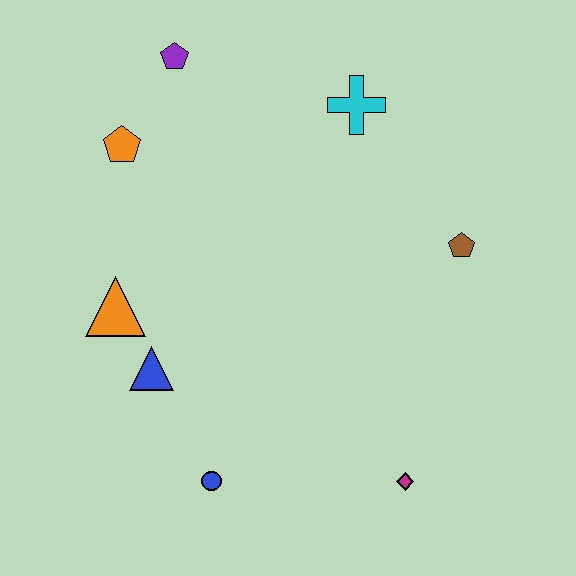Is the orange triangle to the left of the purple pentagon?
Yes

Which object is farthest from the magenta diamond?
The purple pentagon is farthest from the magenta diamond.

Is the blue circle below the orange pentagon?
Yes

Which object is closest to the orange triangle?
The blue triangle is closest to the orange triangle.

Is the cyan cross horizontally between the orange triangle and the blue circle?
No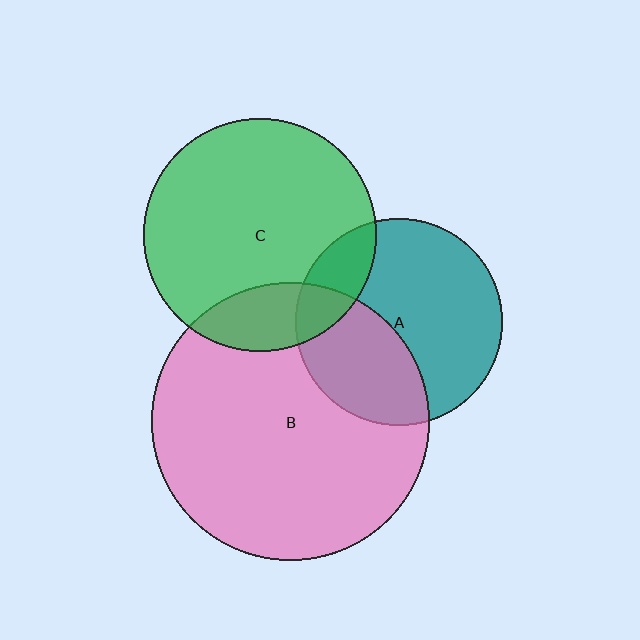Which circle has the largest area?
Circle B (pink).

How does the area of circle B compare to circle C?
Approximately 1.4 times.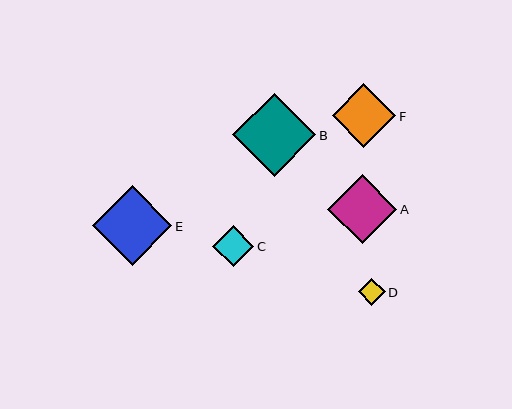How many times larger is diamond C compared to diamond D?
Diamond C is approximately 1.5 times the size of diamond D.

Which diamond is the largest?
Diamond B is the largest with a size of approximately 83 pixels.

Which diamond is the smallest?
Diamond D is the smallest with a size of approximately 27 pixels.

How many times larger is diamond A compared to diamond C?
Diamond A is approximately 1.7 times the size of diamond C.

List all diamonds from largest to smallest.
From largest to smallest: B, E, A, F, C, D.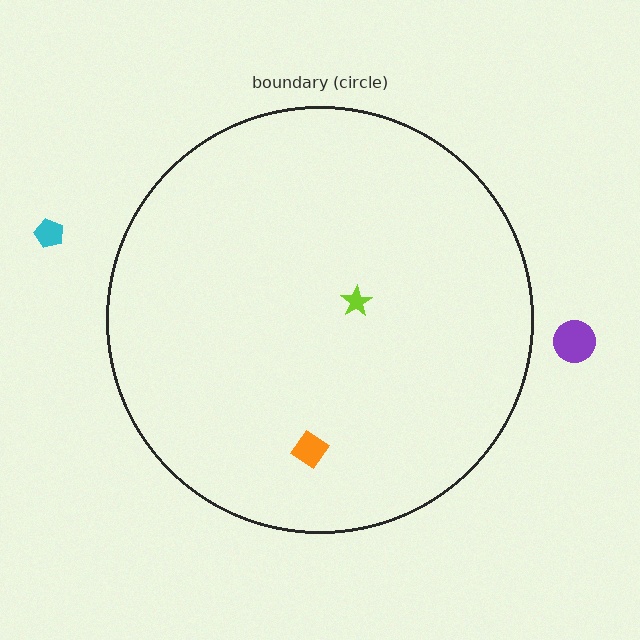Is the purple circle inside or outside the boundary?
Outside.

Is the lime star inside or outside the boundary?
Inside.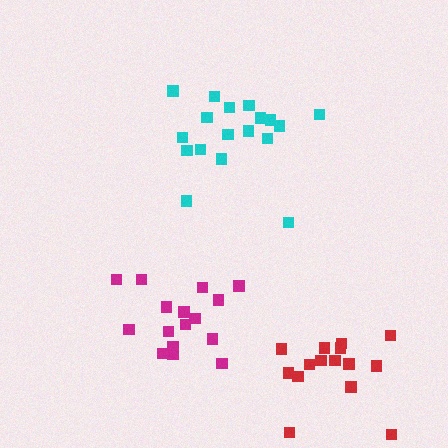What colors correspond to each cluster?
The clusters are colored: magenta, cyan, red.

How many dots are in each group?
Group 1: 16 dots, Group 2: 18 dots, Group 3: 15 dots (49 total).